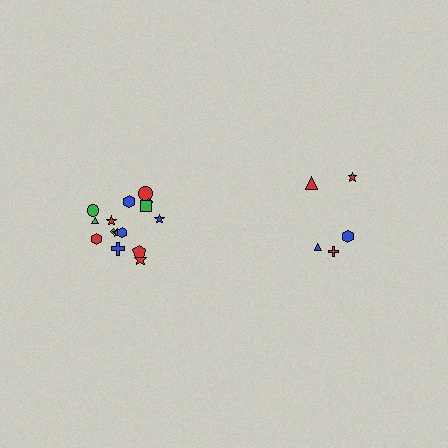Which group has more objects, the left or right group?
The left group.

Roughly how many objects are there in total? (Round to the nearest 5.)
Roughly 20 objects in total.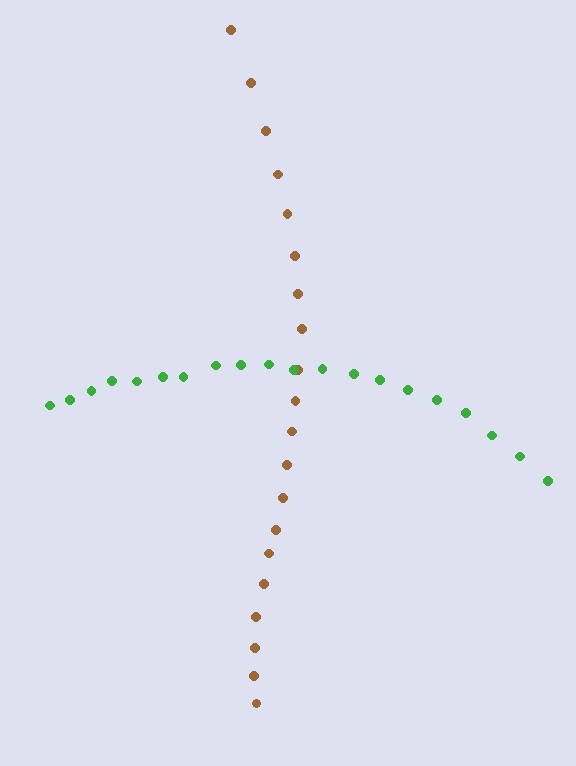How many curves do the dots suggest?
There are 2 distinct paths.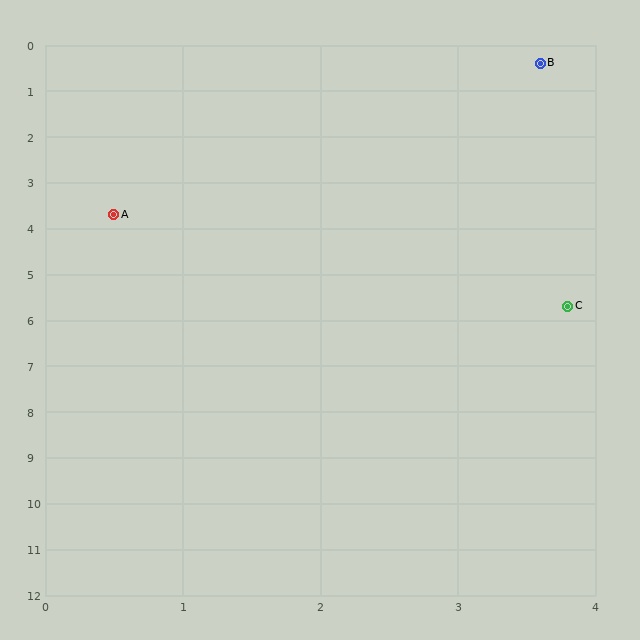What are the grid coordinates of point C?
Point C is at approximately (3.8, 5.7).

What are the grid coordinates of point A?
Point A is at approximately (0.5, 3.7).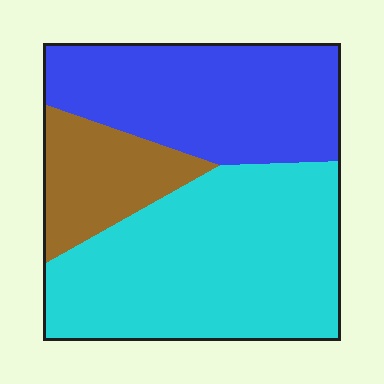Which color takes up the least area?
Brown, at roughly 15%.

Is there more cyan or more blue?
Cyan.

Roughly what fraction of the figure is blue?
Blue takes up about one third (1/3) of the figure.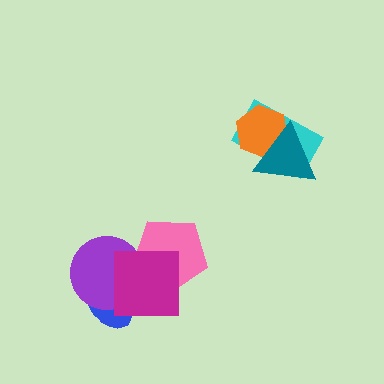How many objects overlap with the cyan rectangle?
2 objects overlap with the cyan rectangle.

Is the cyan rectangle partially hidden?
Yes, it is partially covered by another shape.